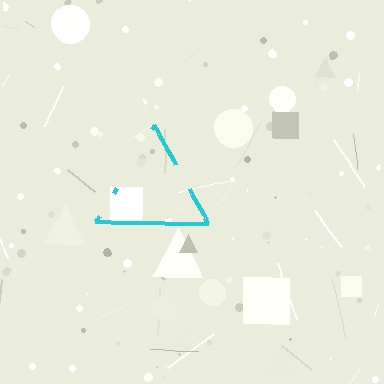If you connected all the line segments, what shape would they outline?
They would outline a triangle.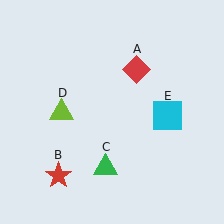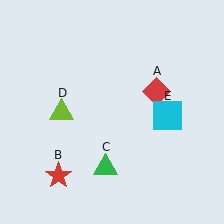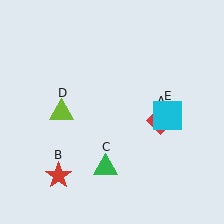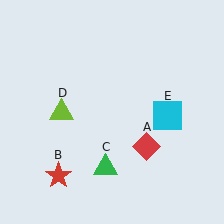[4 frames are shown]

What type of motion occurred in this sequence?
The red diamond (object A) rotated clockwise around the center of the scene.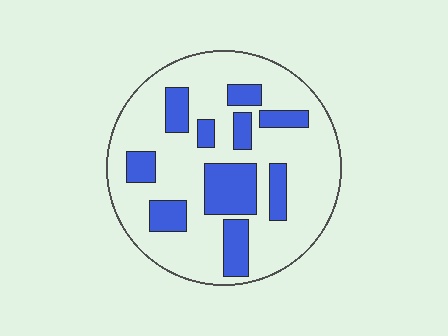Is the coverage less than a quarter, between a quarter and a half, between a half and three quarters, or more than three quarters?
Between a quarter and a half.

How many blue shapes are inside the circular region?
10.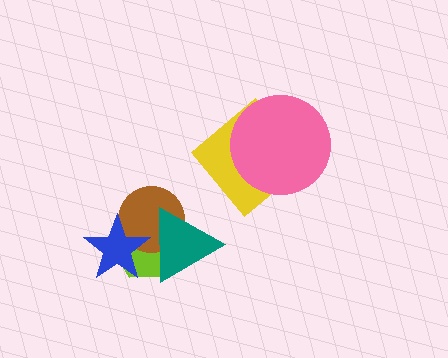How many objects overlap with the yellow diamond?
1 object overlaps with the yellow diamond.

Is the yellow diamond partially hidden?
Yes, it is partially covered by another shape.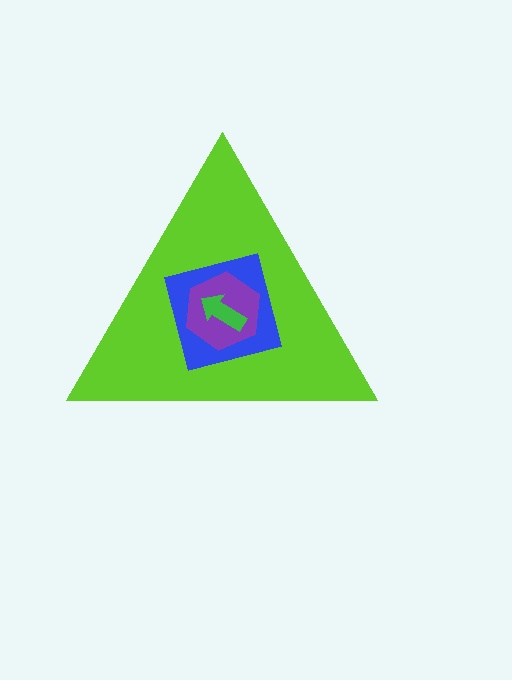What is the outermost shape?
The lime triangle.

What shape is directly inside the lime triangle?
The blue square.